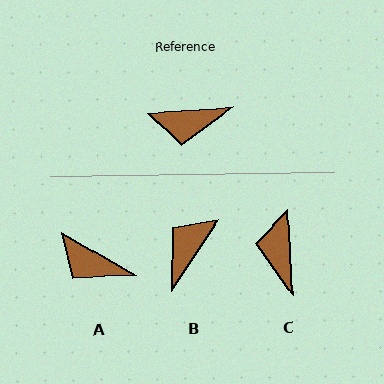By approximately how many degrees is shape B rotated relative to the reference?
Approximately 127 degrees clockwise.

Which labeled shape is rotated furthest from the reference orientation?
B, about 127 degrees away.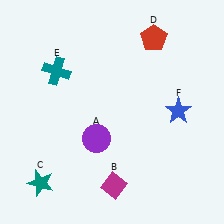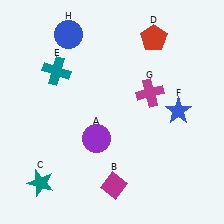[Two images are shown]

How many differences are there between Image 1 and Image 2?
There are 2 differences between the two images.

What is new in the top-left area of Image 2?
A blue circle (H) was added in the top-left area of Image 2.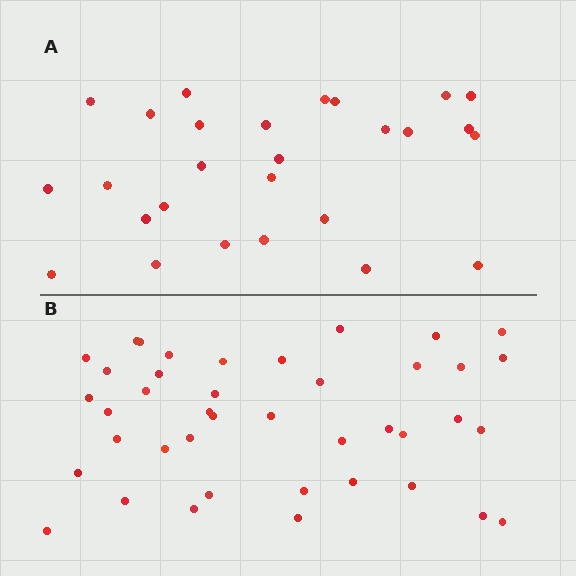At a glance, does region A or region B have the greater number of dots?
Region B (the bottom region) has more dots.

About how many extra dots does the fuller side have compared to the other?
Region B has approximately 15 more dots than region A.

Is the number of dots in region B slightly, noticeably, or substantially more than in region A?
Region B has substantially more. The ratio is roughly 1.5 to 1.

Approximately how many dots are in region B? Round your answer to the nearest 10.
About 40 dots. (The exact count is 41, which rounds to 40.)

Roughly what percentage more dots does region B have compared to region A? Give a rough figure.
About 50% more.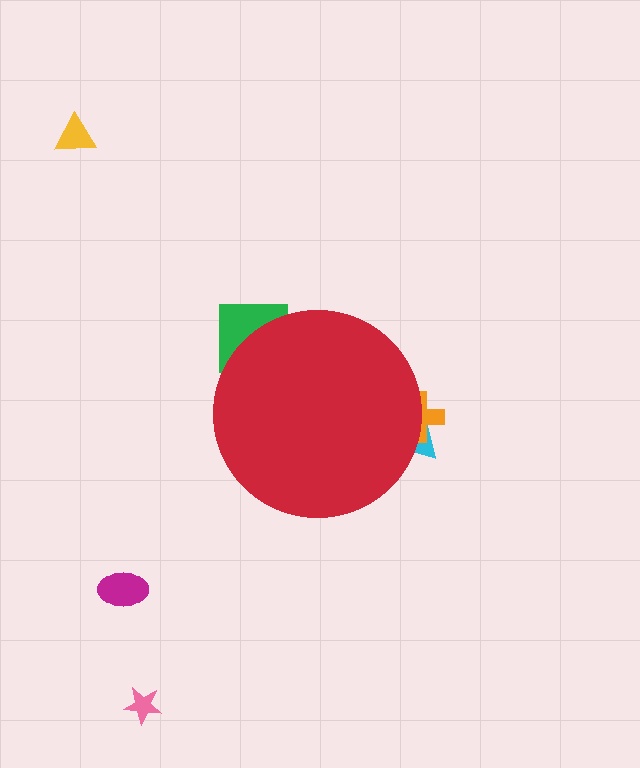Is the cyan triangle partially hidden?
Yes, the cyan triangle is partially hidden behind the red circle.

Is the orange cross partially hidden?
Yes, the orange cross is partially hidden behind the red circle.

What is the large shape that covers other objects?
A red circle.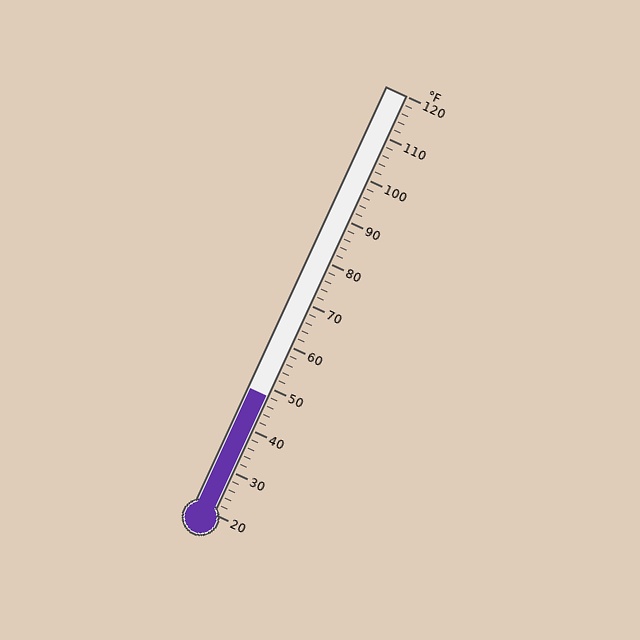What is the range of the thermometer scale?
The thermometer scale ranges from 20°F to 120°F.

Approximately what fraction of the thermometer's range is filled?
The thermometer is filled to approximately 30% of its range.